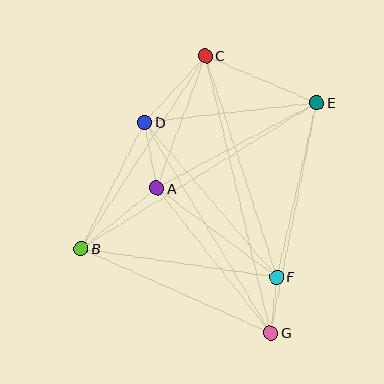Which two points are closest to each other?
Points F and G are closest to each other.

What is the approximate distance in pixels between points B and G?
The distance between B and G is approximately 207 pixels.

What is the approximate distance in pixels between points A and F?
The distance between A and F is approximately 149 pixels.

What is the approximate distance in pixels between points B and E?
The distance between B and E is approximately 277 pixels.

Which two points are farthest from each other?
Points C and G are farthest from each other.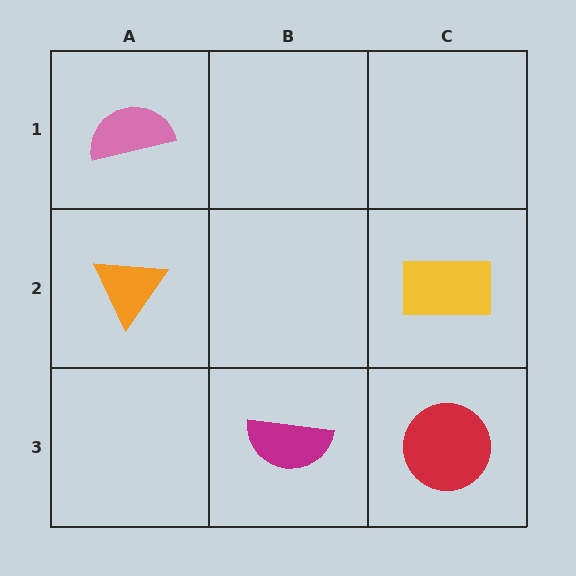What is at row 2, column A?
An orange triangle.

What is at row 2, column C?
A yellow rectangle.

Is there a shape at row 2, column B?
No, that cell is empty.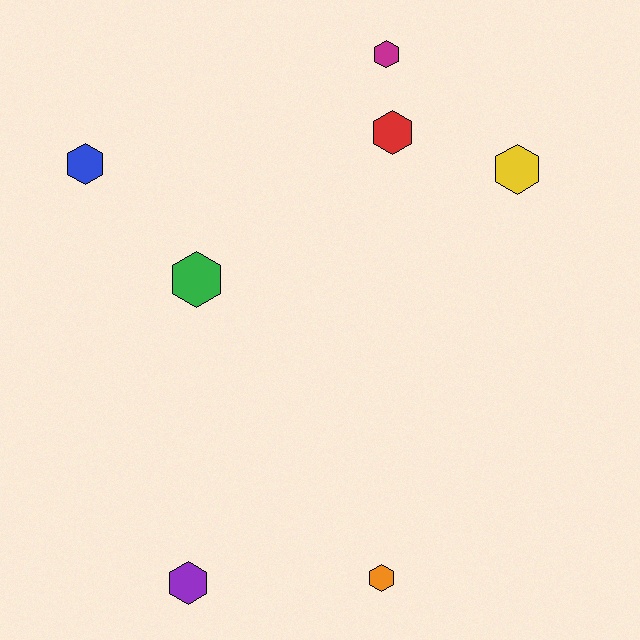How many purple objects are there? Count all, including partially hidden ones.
There is 1 purple object.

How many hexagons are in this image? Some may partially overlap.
There are 7 hexagons.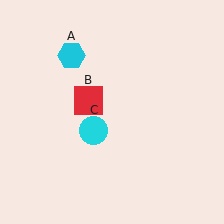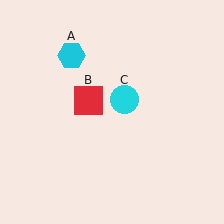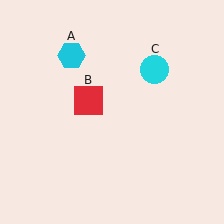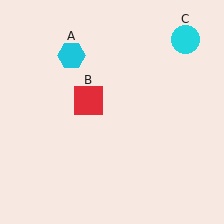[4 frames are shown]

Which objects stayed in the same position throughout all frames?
Cyan hexagon (object A) and red square (object B) remained stationary.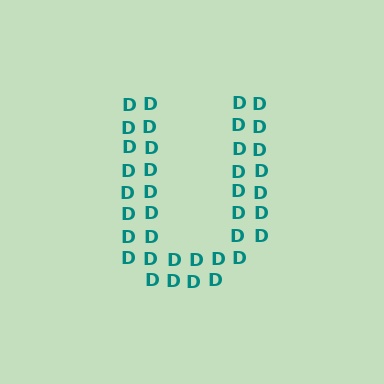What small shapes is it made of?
It is made of small letter D's.